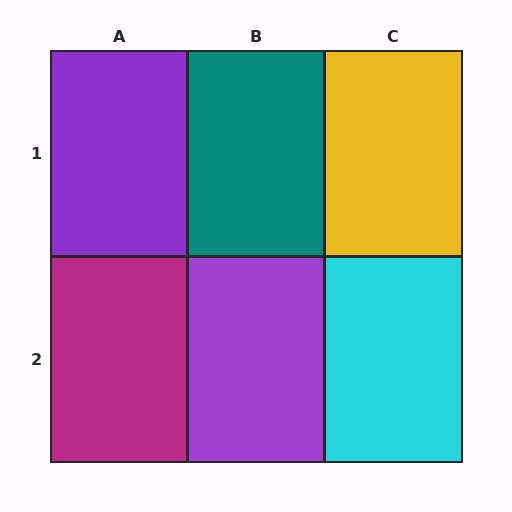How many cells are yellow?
1 cell is yellow.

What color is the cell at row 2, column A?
Magenta.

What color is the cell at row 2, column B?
Purple.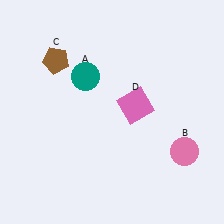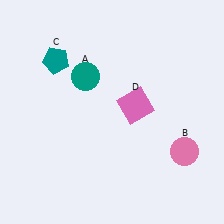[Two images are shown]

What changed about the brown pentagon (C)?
In Image 1, C is brown. In Image 2, it changed to teal.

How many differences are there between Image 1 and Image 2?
There is 1 difference between the two images.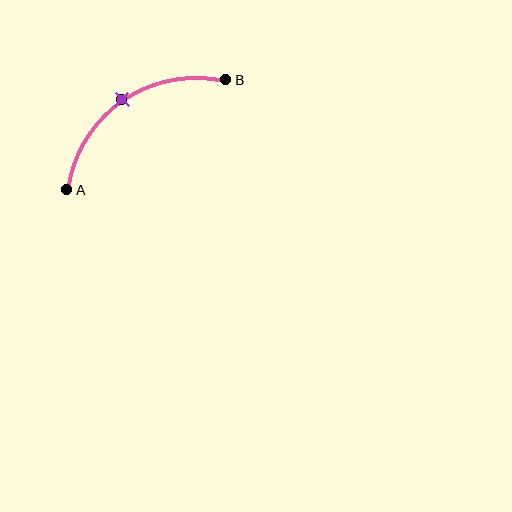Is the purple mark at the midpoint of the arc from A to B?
Yes. The purple mark lies on the arc at equal arc-length from both A and B — it is the arc midpoint.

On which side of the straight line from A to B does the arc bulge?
The arc bulges above and to the left of the straight line connecting A and B.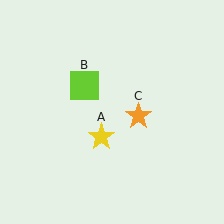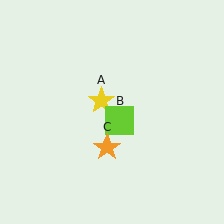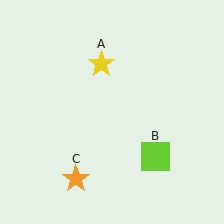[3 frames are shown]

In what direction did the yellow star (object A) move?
The yellow star (object A) moved up.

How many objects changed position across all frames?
3 objects changed position: yellow star (object A), lime square (object B), orange star (object C).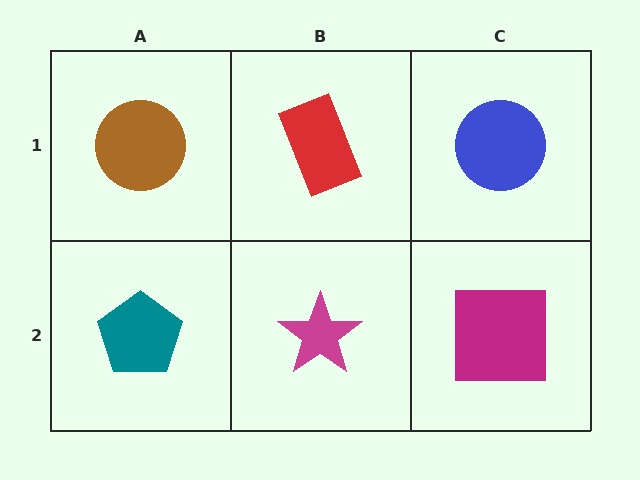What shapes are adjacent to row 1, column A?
A teal pentagon (row 2, column A), a red rectangle (row 1, column B).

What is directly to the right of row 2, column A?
A magenta star.